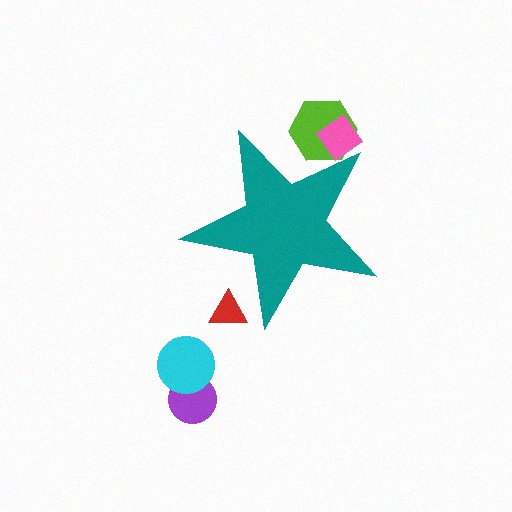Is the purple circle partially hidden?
No, the purple circle is fully visible.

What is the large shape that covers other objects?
A teal star.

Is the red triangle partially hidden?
Yes, the red triangle is partially hidden behind the teal star.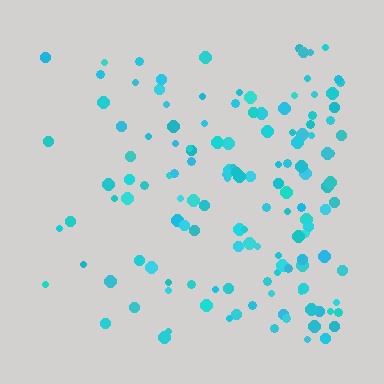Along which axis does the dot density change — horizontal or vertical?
Horizontal.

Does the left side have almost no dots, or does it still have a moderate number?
Still a moderate number, just noticeably fewer than the right.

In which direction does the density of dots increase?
From left to right, with the right side densest.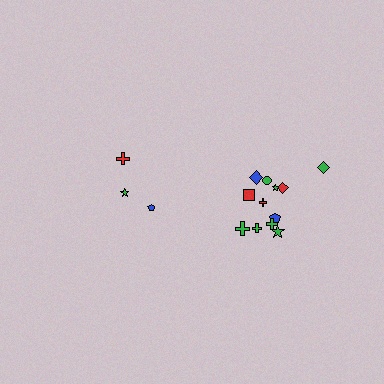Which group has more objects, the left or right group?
The right group.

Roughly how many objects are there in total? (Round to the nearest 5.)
Roughly 15 objects in total.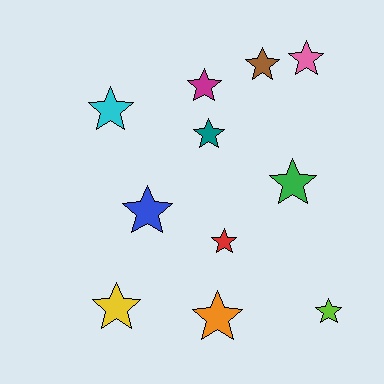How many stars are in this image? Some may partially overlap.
There are 11 stars.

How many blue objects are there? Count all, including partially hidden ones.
There is 1 blue object.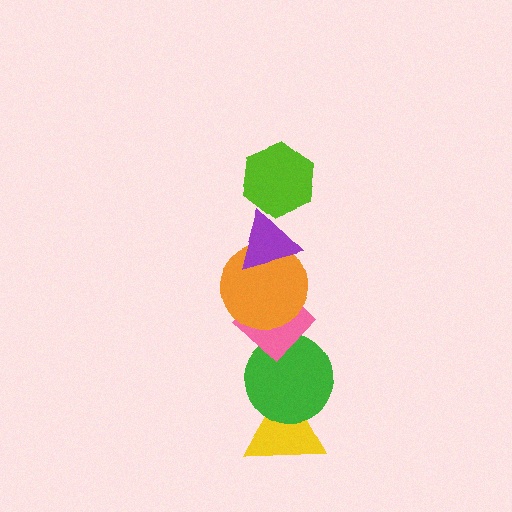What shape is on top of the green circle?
The pink diamond is on top of the green circle.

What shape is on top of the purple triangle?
The lime hexagon is on top of the purple triangle.